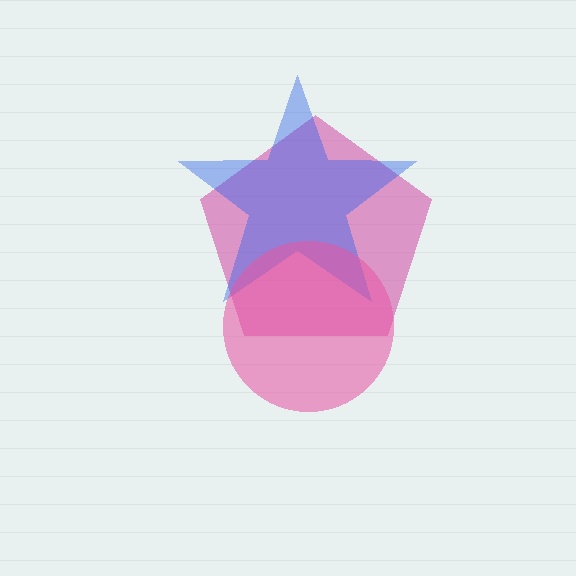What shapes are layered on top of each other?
The layered shapes are: a magenta pentagon, a blue star, a pink circle.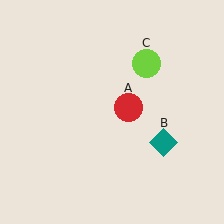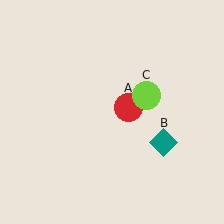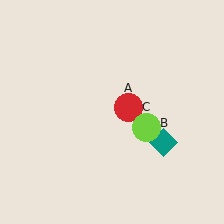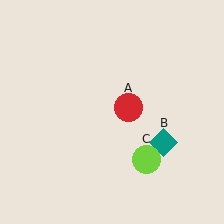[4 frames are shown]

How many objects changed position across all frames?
1 object changed position: lime circle (object C).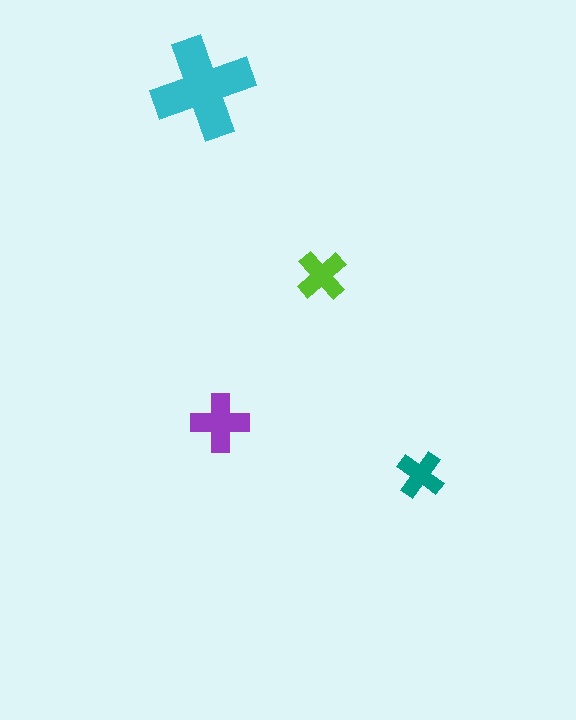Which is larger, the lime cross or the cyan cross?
The cyan one.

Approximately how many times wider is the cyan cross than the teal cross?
About 2 times wider.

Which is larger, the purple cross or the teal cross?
The purple one.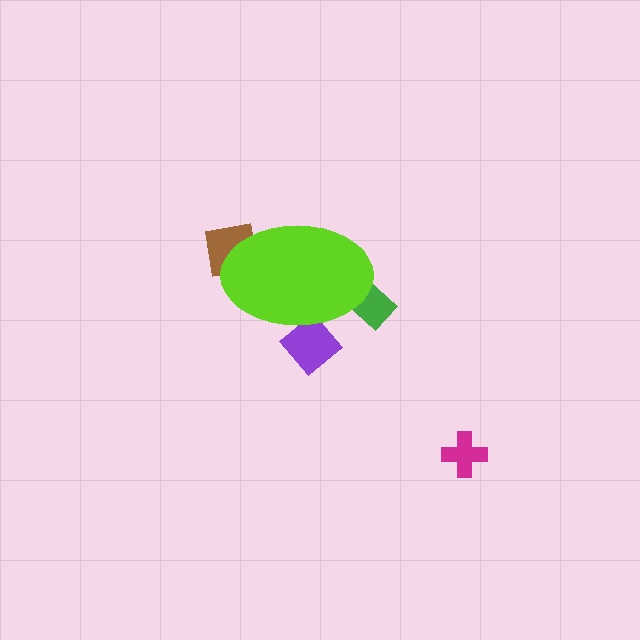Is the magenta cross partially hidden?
No, the magenta cross is fully visible.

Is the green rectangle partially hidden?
Yes, the green rectangle is partially hidden behind the lime ellipse.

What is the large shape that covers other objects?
A lime ellipse.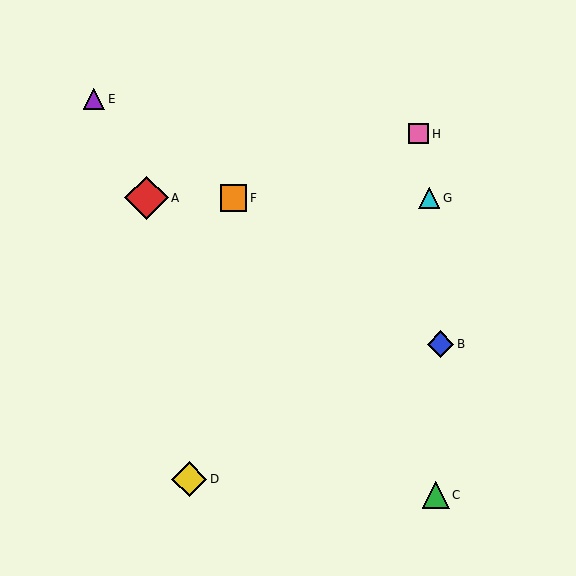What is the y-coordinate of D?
Object D is at y≈479.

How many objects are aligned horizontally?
3 objects (A, F, G) are aligned horizontally.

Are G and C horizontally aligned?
No, G is at y≈198 and C is at y≈495.